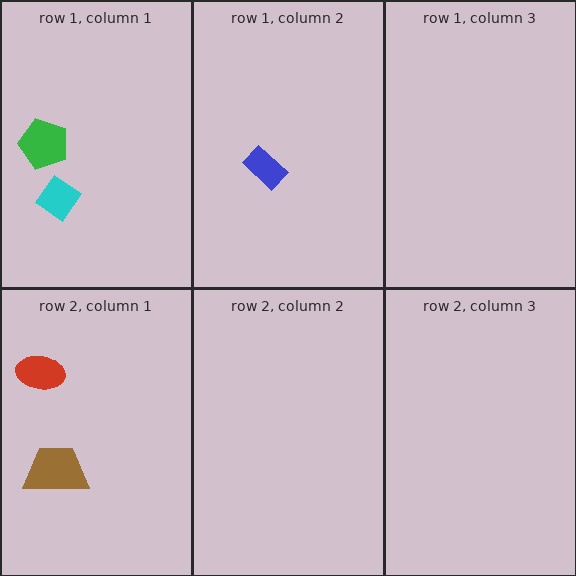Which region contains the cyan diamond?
The row 1, column 1 region.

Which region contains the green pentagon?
The row 1, column 1 region.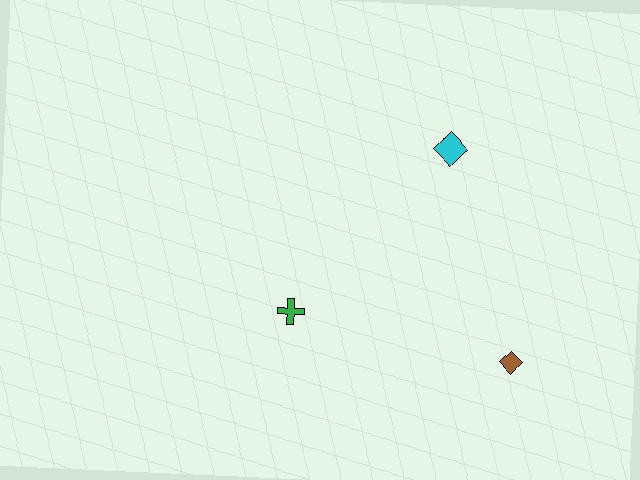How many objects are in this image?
There are 3 objects.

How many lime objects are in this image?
There are no lime objects.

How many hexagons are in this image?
There are no hexagons.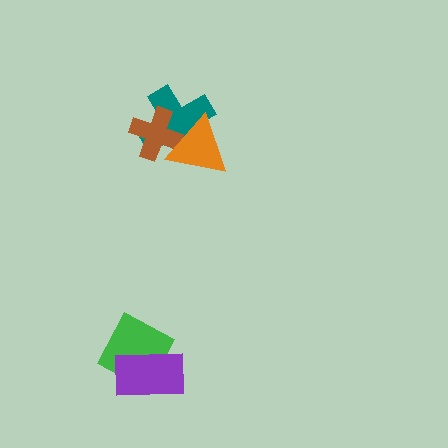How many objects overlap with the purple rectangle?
1 object overlaps with the purple rectangle.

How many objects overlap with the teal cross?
2 objects overlap with the teal cross.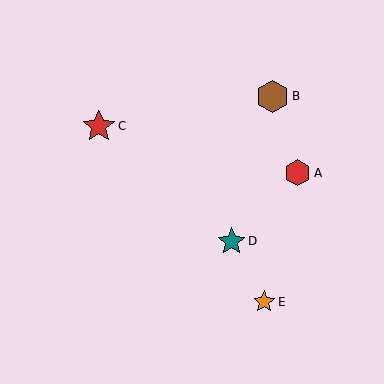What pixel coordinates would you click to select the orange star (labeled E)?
Click at (264, 302) to select the orange star E.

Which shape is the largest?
The brown hexagon (labeled B) is the largest.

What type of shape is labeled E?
Shape E is an orange star.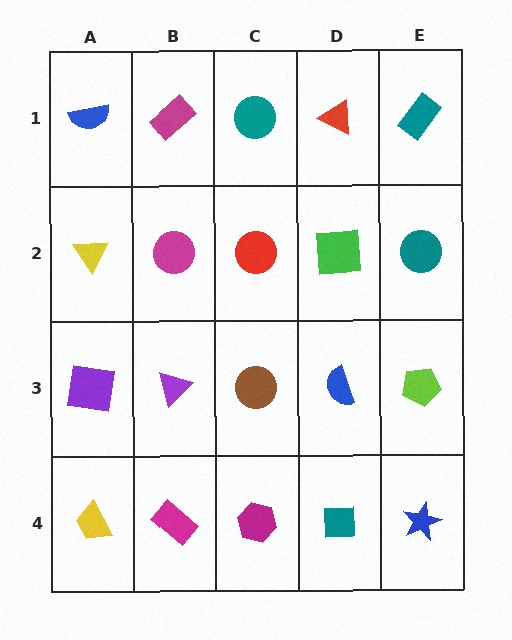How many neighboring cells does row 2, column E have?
3.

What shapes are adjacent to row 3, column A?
A yellow triangle (row 2, column A), a yellow trapezoid (row 4, column A), a purple triangle (row 3, column B).